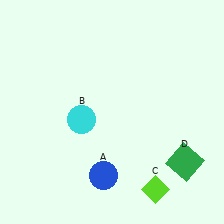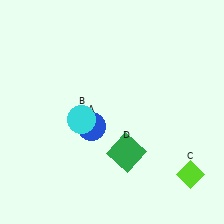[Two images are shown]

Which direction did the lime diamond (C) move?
The lime diamond (C) moved right.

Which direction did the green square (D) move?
The green square (D) moved left.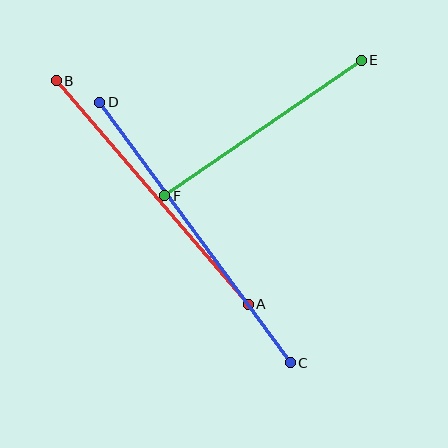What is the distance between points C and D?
The distance is approximately 323 pixels.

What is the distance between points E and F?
The distance is approximately 239 pixels.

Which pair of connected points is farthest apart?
Points C and D are farthest apart.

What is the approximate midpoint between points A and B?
The midpoint is at approximately (152, 193) pixels.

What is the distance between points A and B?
The distance is approximately 295 pixels.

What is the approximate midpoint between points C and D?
The midpoint is at approximately (195, 232) pixels.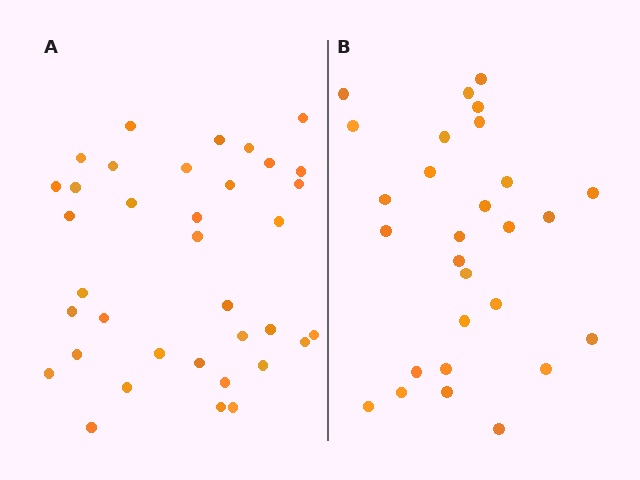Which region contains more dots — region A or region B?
Region A (the left region) has more dots.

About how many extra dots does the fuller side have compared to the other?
Region A has roughly 8 or so more dots than region B.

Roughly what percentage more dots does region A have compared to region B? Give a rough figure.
About 30% more.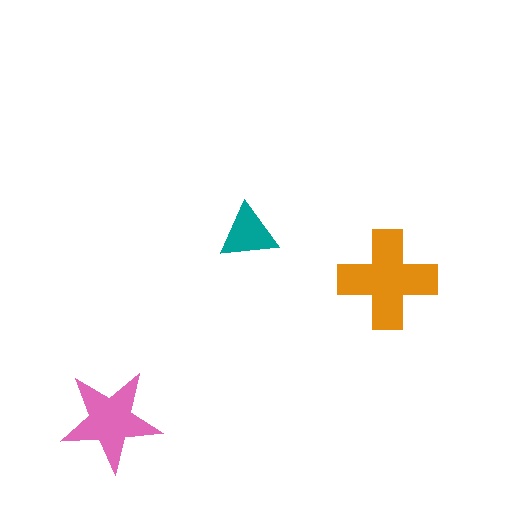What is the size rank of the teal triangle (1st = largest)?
3rd.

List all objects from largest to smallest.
The orange cross, the pink star, the teal triangle.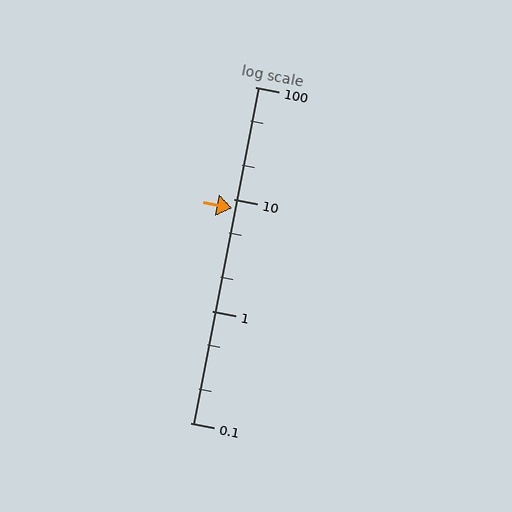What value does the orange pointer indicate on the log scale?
The pointer indicates approximately 8.2.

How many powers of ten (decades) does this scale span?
The scale spans 3 decades, from 0.1 to 100.